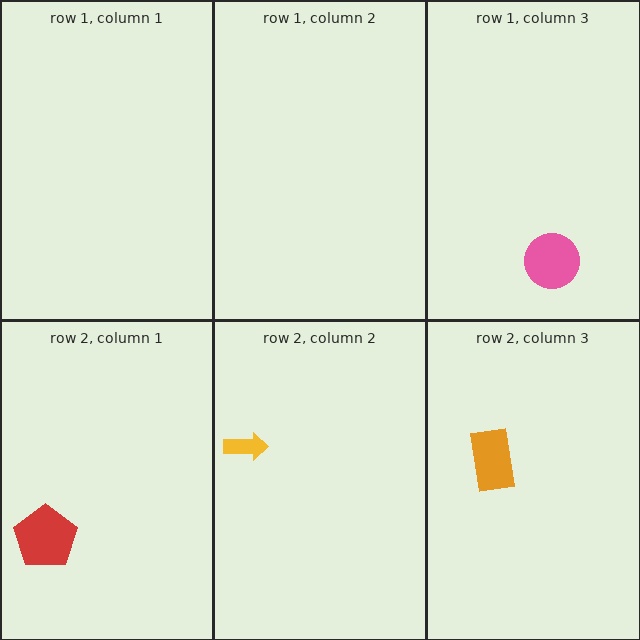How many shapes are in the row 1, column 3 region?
1.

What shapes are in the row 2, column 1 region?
The red pentagon.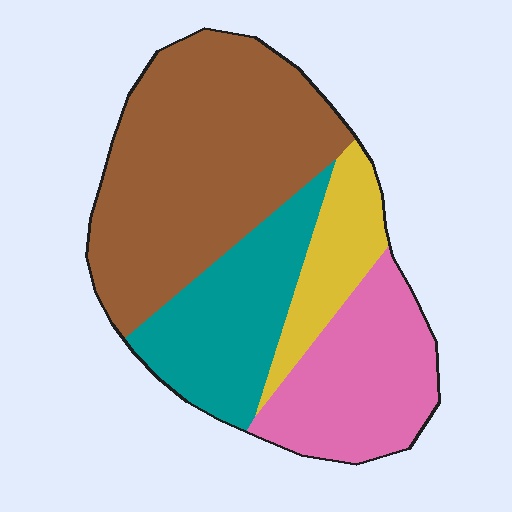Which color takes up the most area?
Brown, at roughly 45%.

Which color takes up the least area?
Yellow, at roughly 10%.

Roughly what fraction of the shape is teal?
Teal covers 21% of the shape.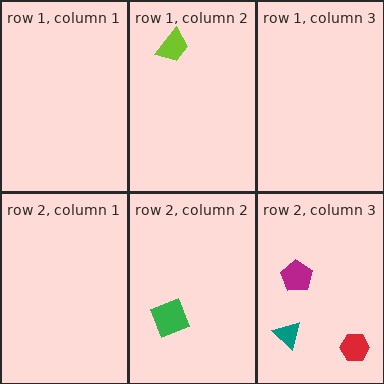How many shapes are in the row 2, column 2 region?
1.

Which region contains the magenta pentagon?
The row 2, column 3 region.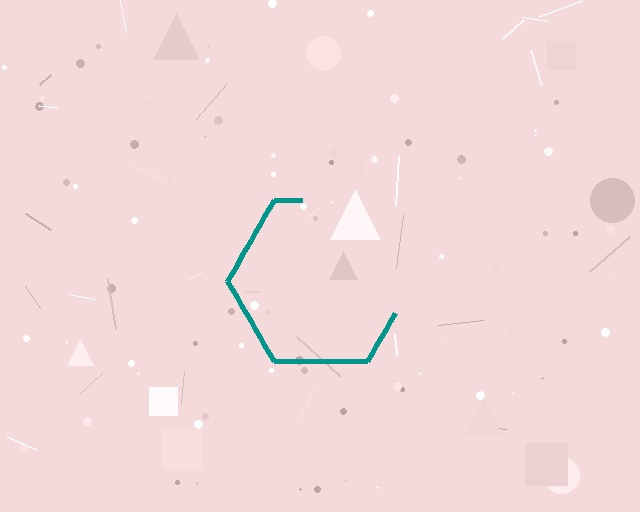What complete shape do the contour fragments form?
The contour fragments form a hexagon.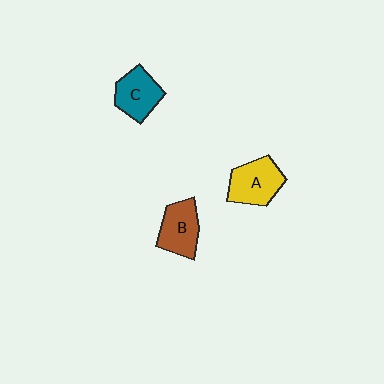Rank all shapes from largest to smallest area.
From largest to smallest: A (yellow), B (brown), C (teal).